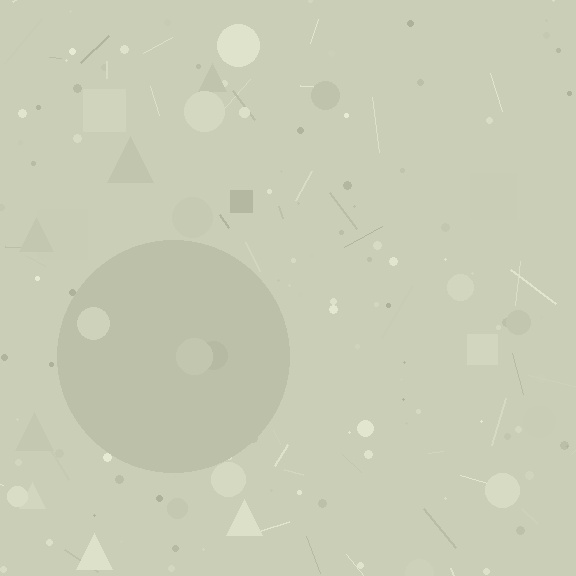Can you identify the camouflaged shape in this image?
The camouflaged shape is a circle.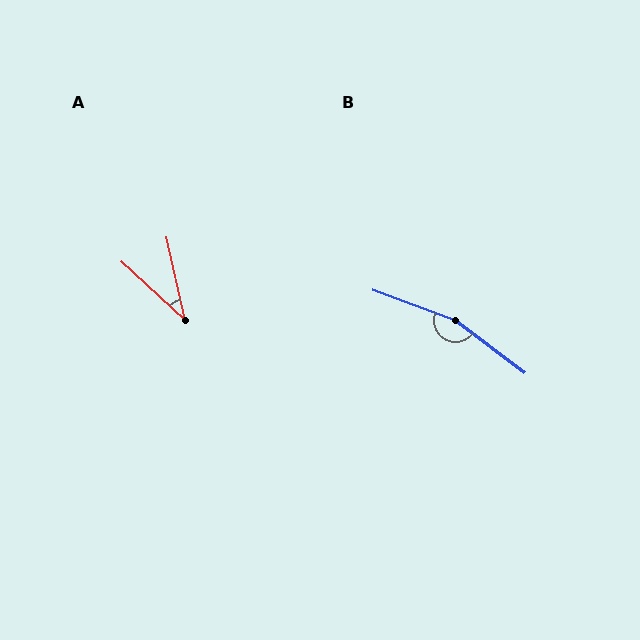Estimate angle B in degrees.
Approximately 163 degrees.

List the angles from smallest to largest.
A (34°), B (163°).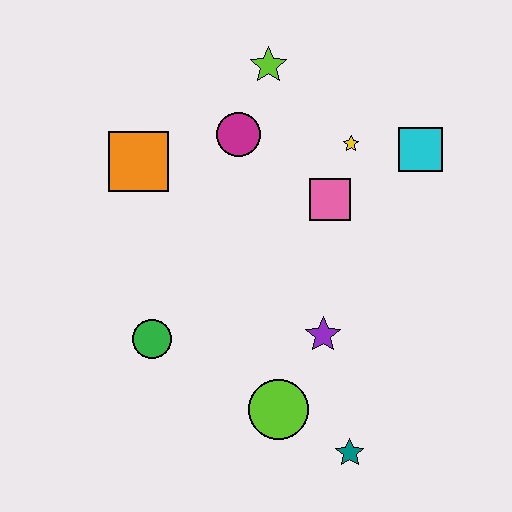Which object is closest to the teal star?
The lime circle is closest to the teal star.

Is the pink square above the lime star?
No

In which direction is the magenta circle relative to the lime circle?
The magenta circle is above the lime circle.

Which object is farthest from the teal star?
The lime star is farthest from the teal star.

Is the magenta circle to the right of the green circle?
Yes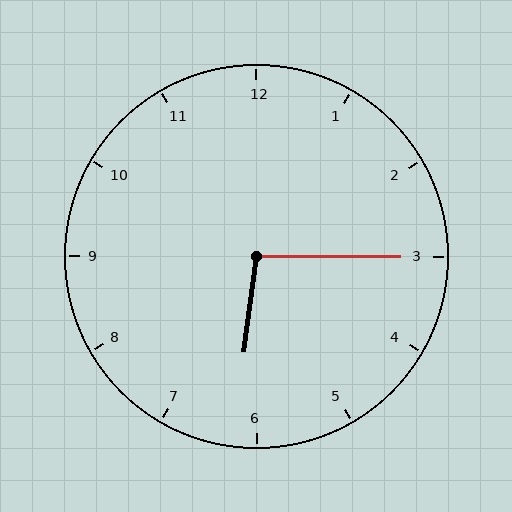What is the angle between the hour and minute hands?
Approximately 98 degrees.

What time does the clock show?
6:15.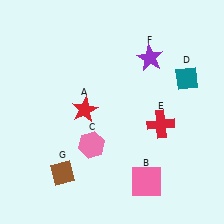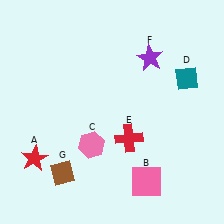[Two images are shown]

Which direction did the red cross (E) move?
The red cross (E) moved left.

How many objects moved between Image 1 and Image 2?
2 objects moved between the two images.